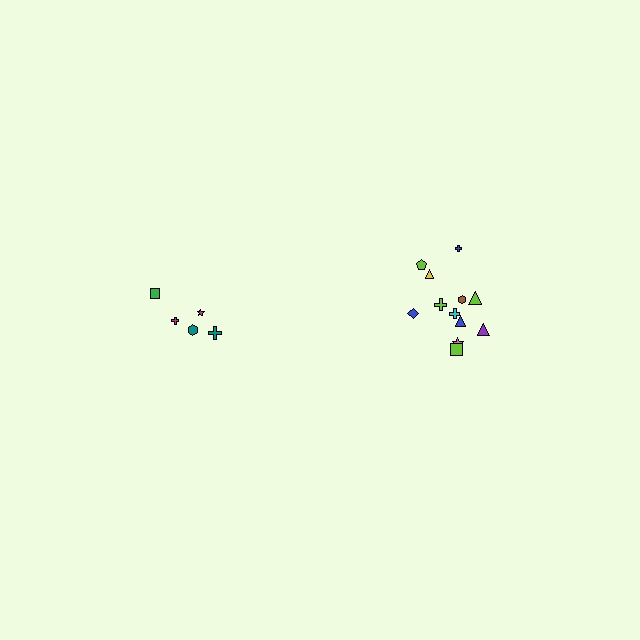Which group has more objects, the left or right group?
The right group.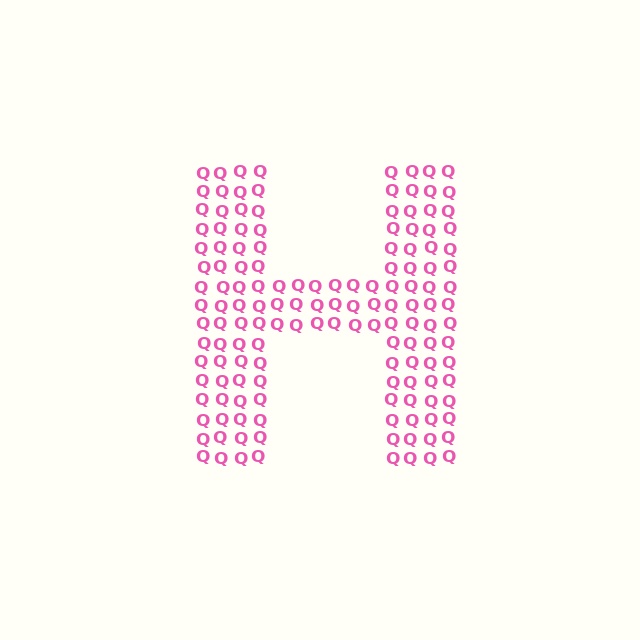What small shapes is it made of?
It is made of small letter Q's.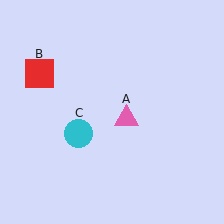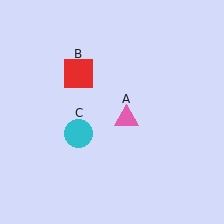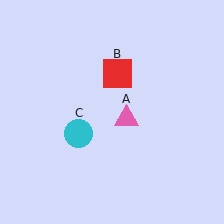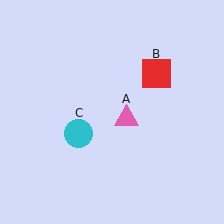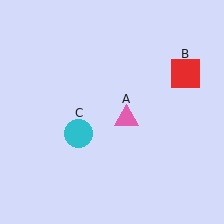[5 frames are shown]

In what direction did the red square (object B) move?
The red square (object B) moved right.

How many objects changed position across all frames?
1 object changed position: red square (object B).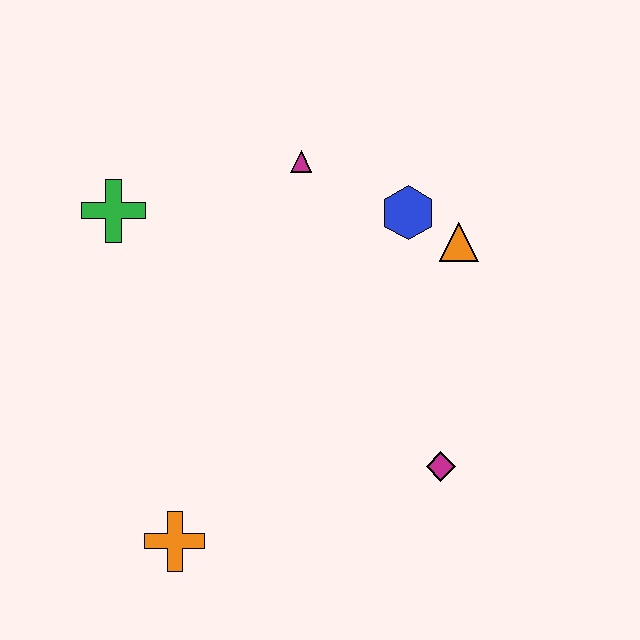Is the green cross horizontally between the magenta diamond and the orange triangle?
No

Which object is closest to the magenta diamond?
The orange triangle is closest to the magenta diamond.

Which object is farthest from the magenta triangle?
The orange cross is farthest from the magenta triangle.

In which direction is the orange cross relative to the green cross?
The orange cross is below the green cross.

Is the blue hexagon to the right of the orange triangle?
No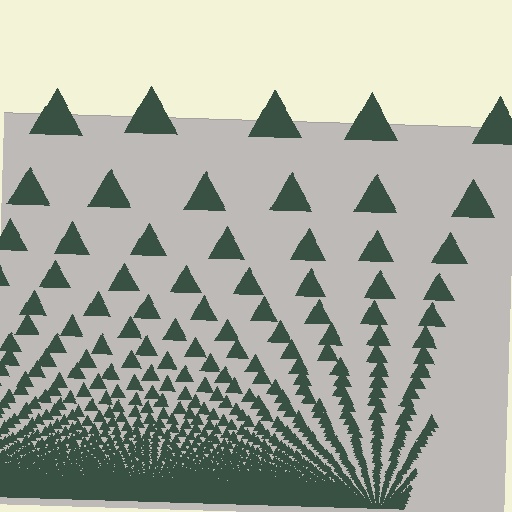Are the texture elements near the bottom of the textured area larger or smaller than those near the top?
Smaller. The gradient is inverted — elements near the bottom are smaller and denser.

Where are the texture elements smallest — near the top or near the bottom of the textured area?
Near the bottom.